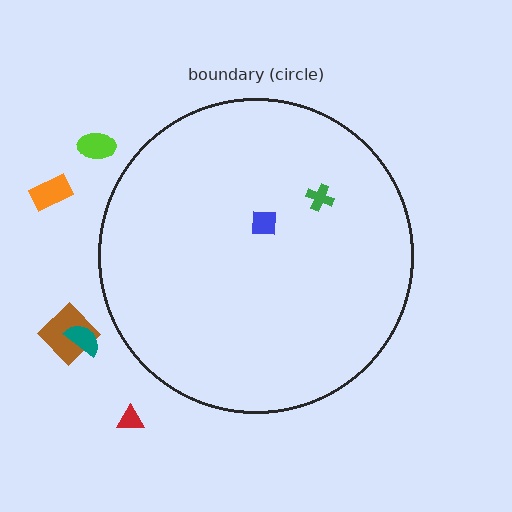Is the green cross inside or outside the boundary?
Inside.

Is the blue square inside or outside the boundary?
Inside.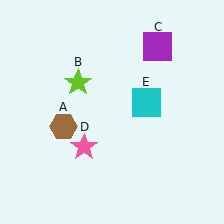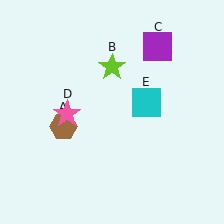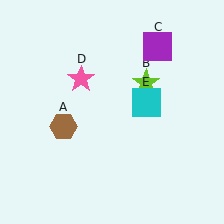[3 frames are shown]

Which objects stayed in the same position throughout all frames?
Brown hexagon (object A) and purple square (object C) and cyan square (object E) remained stationary.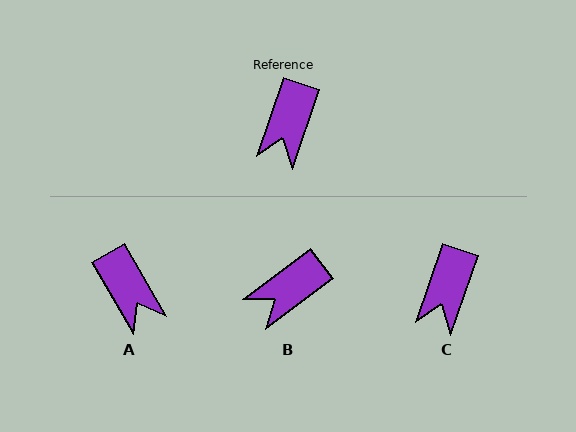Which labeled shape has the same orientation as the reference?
C.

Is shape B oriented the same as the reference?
No, it is off by about 34 degrees.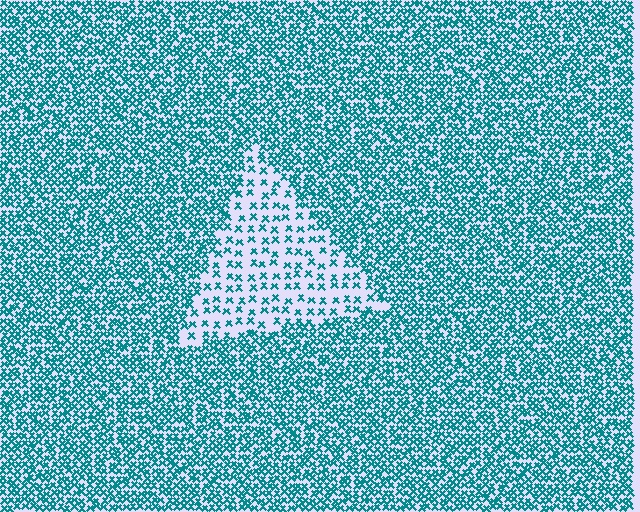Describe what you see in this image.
The image contains small teal elements arranged at two different densities. A triangle-shaped region is visible where the elements are less densely packed than the surrounding area.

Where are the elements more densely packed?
The elements are more densely packed outside the triangle boundary.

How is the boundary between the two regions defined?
The boundary is defined by a change in element density (approximately 2.7x ratio). All elements are the same color, size, and shape.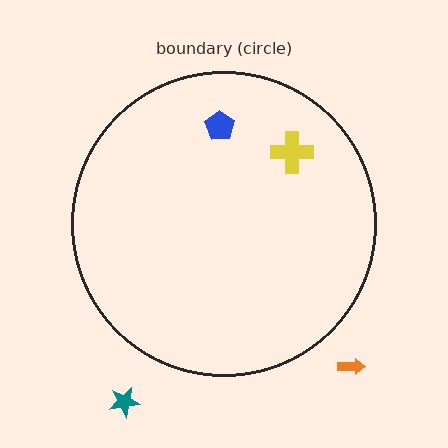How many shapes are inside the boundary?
2 inside, 2 outside.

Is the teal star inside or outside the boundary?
Outside.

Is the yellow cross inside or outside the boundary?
Inside.